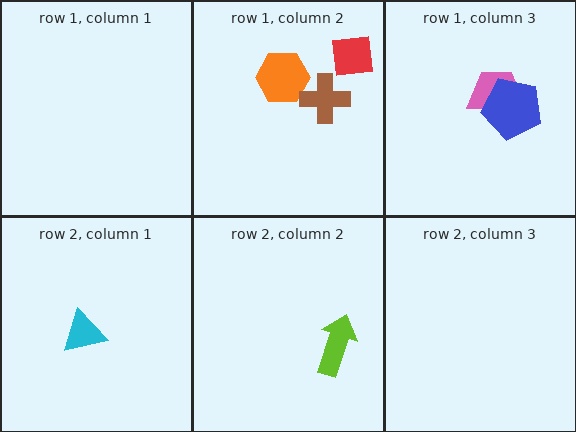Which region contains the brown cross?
The row 1, column 2 region.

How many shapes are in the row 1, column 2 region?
3.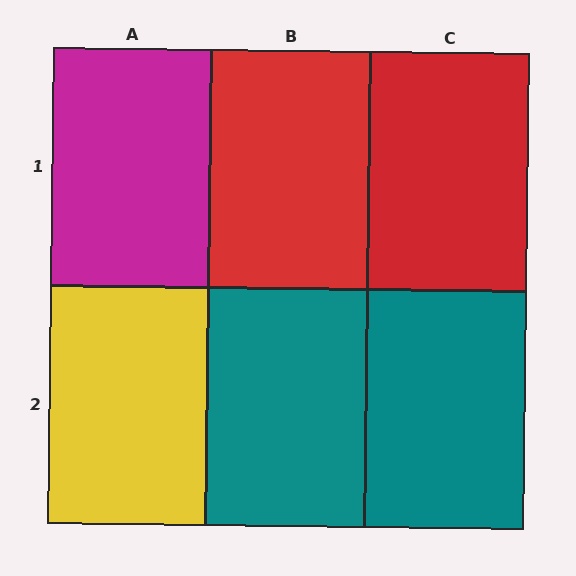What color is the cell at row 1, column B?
Red.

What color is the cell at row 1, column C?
Red.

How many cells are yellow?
1 cell is yellow.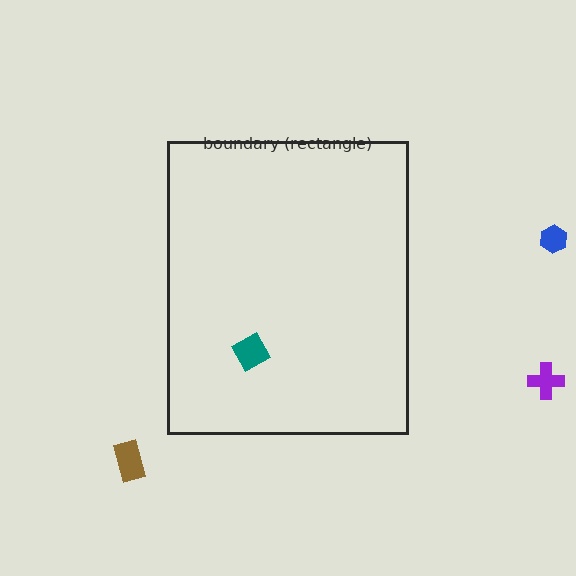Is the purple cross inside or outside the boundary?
Outside.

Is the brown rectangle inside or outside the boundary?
Outside.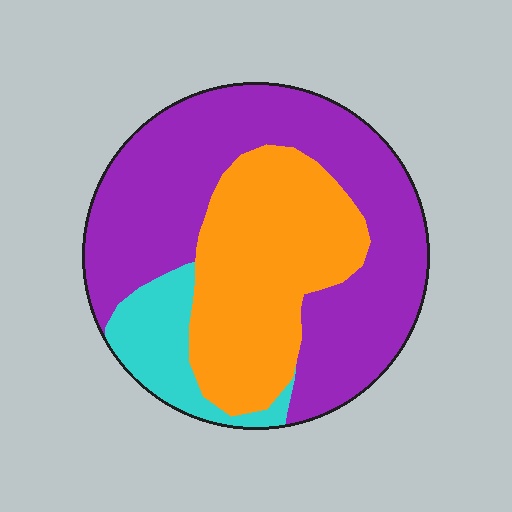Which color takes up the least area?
Cyan, at roughly 10%.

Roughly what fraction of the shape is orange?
Orange takes up between a quarter and a half of the shape.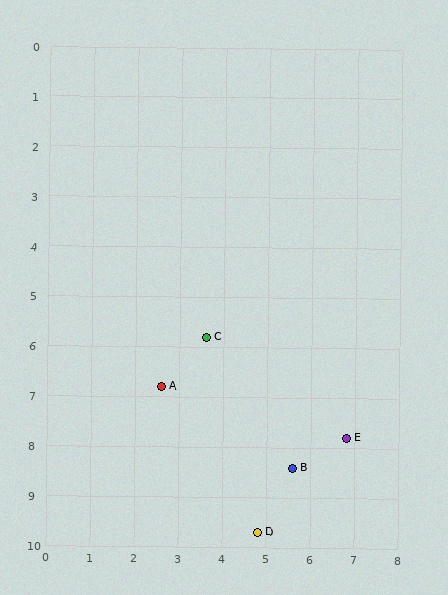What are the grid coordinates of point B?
Point B is at approximately (5.6, 8.4).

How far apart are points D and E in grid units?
Points D and E are about 2.8 grid units apart.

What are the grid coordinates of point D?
Point D is at approximately (4.8, 9.7).